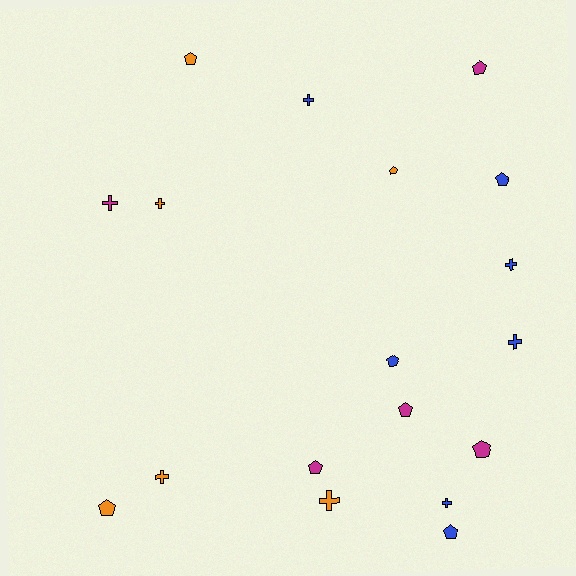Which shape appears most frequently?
Pentagon, with 10 objects.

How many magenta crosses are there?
There is 1 magenta cross.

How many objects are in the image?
There are 18 objects.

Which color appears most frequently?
Blue, with 7 objects.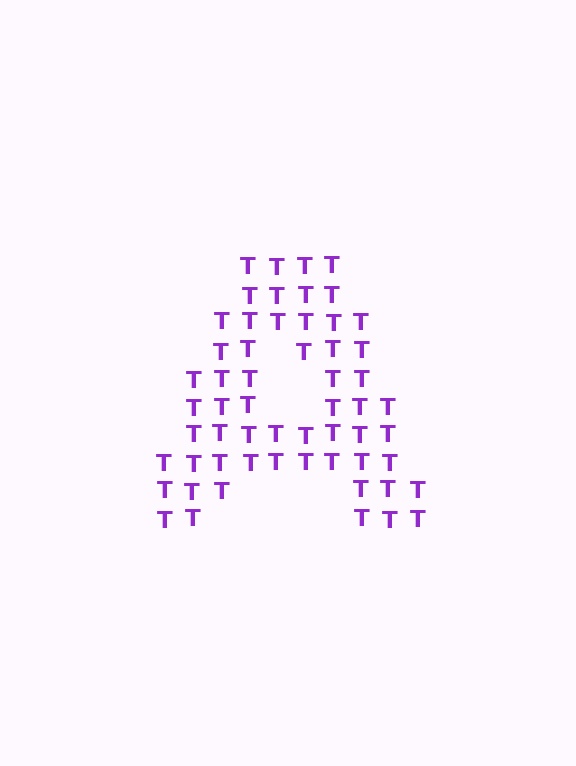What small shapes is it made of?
It is made of small letter T's.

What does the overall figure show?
The overall figure shows the letter A.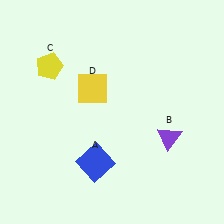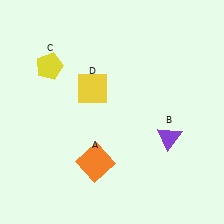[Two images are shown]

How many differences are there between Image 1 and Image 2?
There is 1 difference between the two images.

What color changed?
The square (A) changed from blue in Image 1 to orange in Image 2.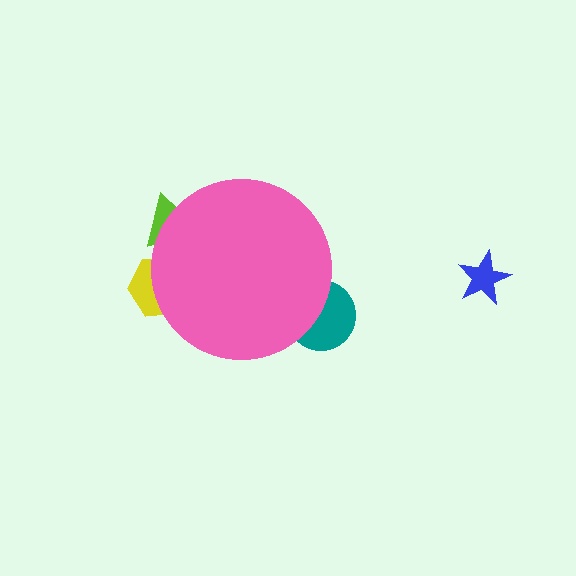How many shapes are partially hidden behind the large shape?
3 shapes are partially hidden.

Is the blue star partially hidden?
No, the blue star is fully visible.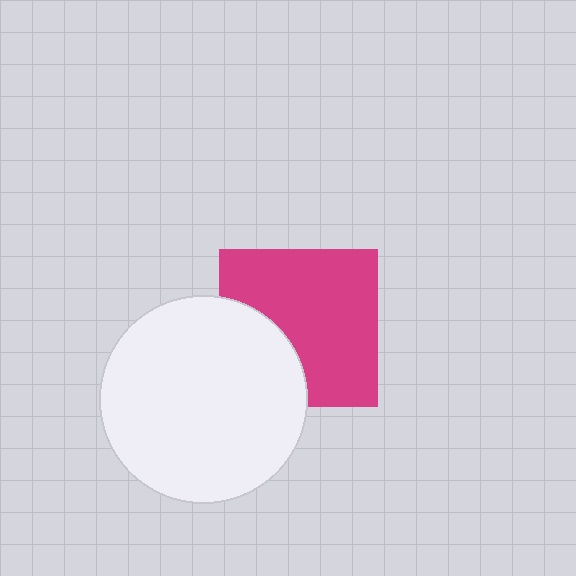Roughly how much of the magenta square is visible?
Most of it is visible (roughly 70%).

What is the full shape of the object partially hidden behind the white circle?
The partially hidden object is a magenta square.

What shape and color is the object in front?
The object in front is a white circle.